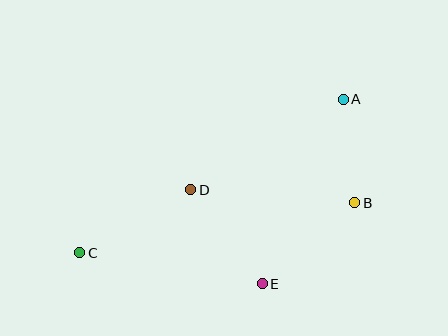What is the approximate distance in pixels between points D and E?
The distance between D and E is approximately 118 pixels.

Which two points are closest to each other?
Points A and B are closest to each other.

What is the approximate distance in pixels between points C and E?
The distance between C and E is approximately 185 pixels.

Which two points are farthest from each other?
Points A and C are farthest from each other.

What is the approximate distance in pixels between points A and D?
The distance between A and D is approximately 177 pixels.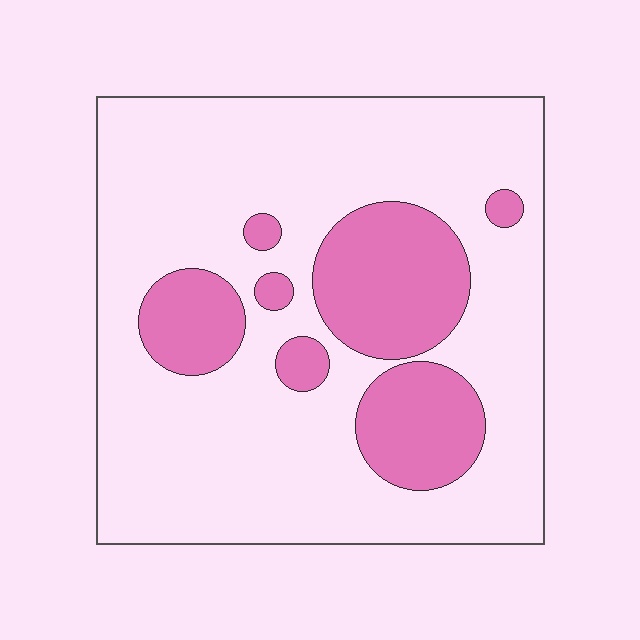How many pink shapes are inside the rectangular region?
7.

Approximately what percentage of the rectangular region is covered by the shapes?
Approximately 25%.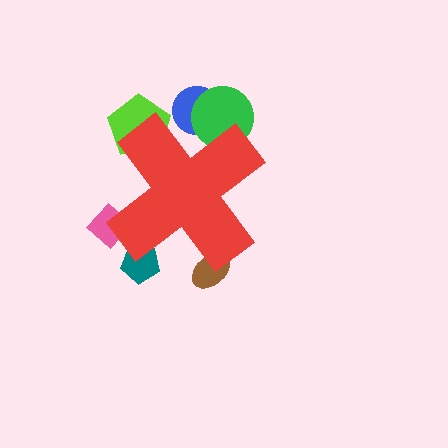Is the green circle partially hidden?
Yes, the green circle is partially hidden behind the red cross.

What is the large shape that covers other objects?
A red cross.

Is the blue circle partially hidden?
Yes, the blue circle is partially hidden behind the red cross.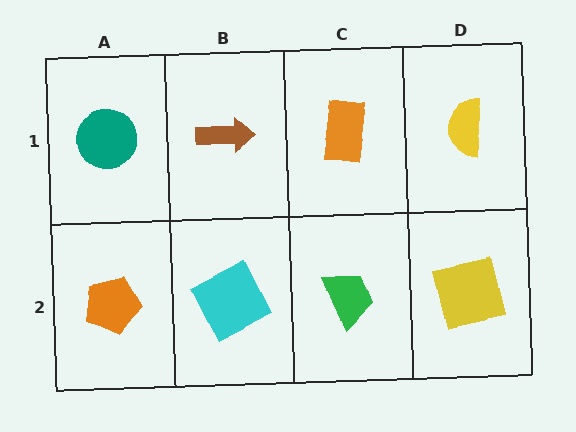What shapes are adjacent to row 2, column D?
A yellow semicircle (row 1, column D), a green trapezoid (row 2, column C).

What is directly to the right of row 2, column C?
A yellow square.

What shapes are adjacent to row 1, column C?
A green trapezoid (row 2, column C), a brown arrow (row 1, column B), a yellow semicircle (row 1, column D).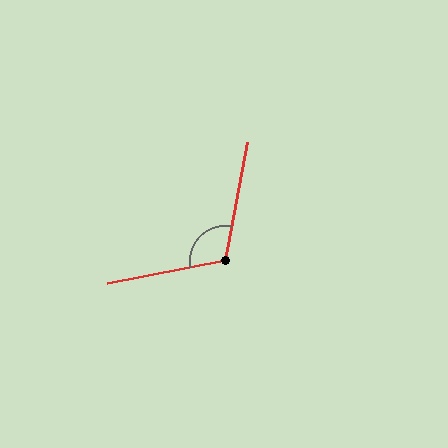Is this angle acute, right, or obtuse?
It is obtuse.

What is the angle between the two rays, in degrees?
Approximately 112 degrees.